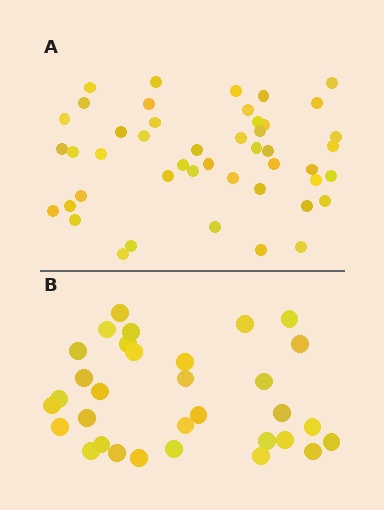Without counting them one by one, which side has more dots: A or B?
Region A (the top region) has more dots.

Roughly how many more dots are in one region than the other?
Region A has approximately 15 more dots than region B.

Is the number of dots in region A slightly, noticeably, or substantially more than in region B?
Region A has noticeably more, but not dramatically so. The ratio is roughly 1.4 to 1.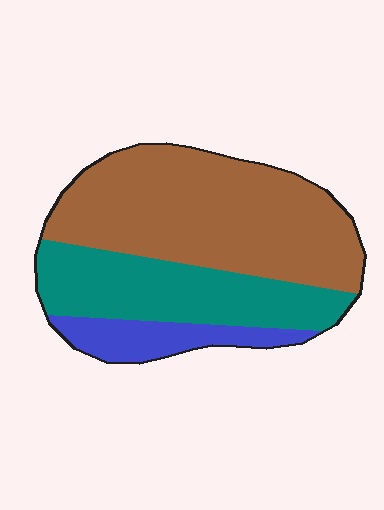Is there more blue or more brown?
Brown.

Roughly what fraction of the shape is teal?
Teal takes up between a quarter and a half of the shape.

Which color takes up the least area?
Blue, at roughly 15%.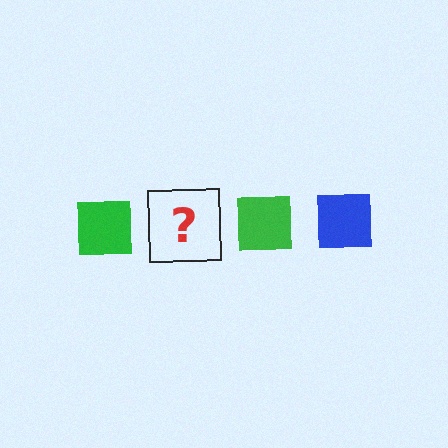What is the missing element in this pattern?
The missing element is a blue square.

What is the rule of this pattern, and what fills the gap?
The rule is that the pattern cycles through green, blue squares. The gap should be filled with a blue square.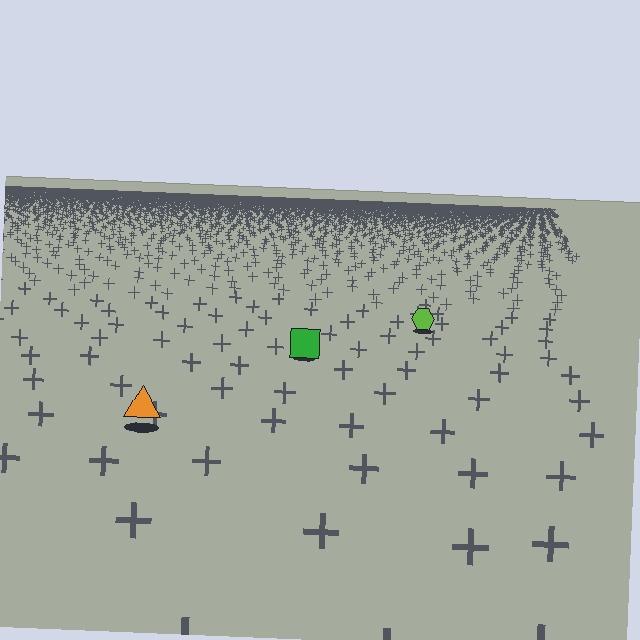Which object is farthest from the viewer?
The lime hexagon is farthest from the viewer. It appears smaller and the ground texture around it is denser.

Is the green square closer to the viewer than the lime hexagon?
Yes. The green square is closer — you can tell from the texture gradient: the ground texture is coarser near it.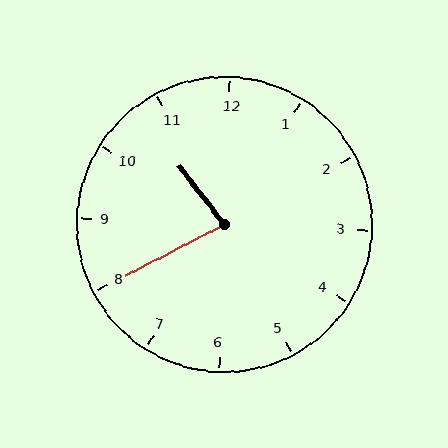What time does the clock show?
10:40.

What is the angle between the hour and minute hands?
Approximately 80 degrees.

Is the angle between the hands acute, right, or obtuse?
It is acute.